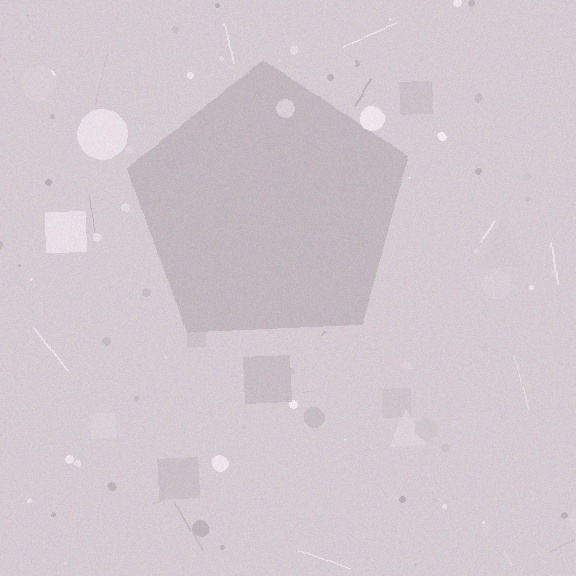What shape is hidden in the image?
A pentagon is hidden in the image.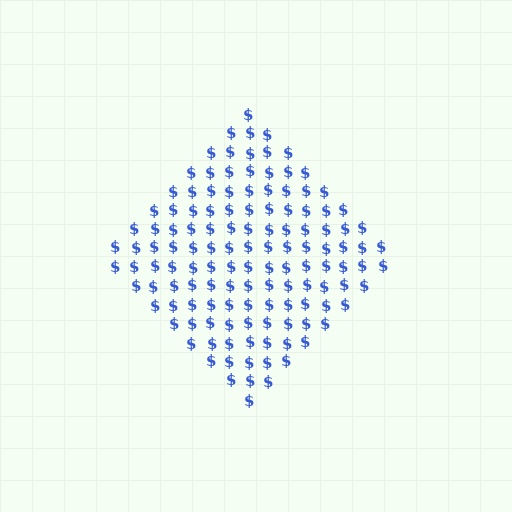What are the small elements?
The small elements are dollar signs.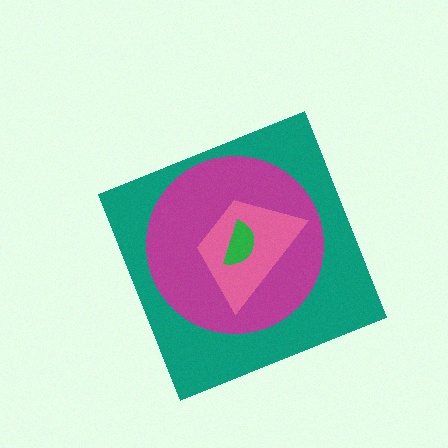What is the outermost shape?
The teal diamond.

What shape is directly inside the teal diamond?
The magenta circle.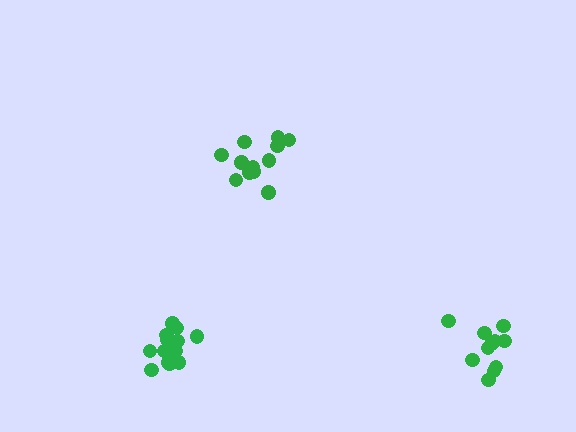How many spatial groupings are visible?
There are 3 spatial groupings.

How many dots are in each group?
Group 1: 15 dots, Group 2: 11 dots, Group 3: 12 dots (38 total).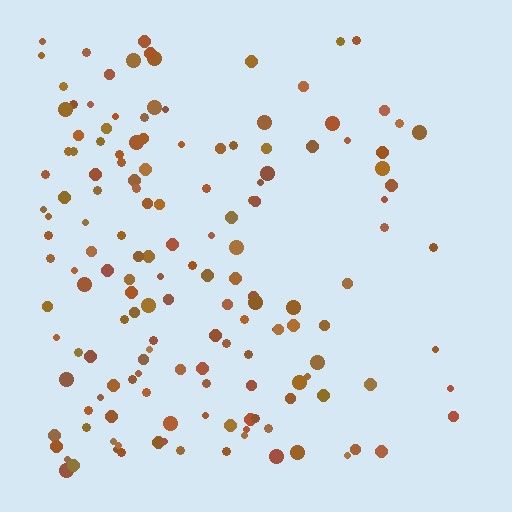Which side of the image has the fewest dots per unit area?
The right.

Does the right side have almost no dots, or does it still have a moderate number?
Still a moderate number, just noticeably fewer than the left.